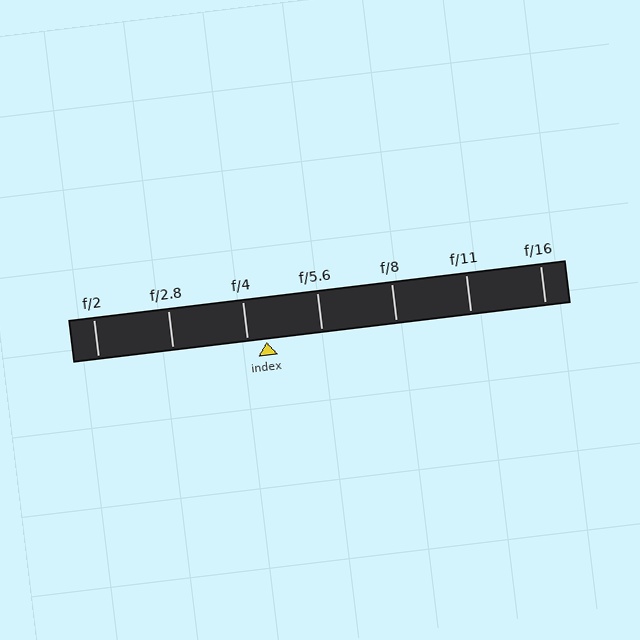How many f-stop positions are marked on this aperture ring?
There are 7 f-stop positions marked.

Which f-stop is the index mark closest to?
The index mark is closest to f/4.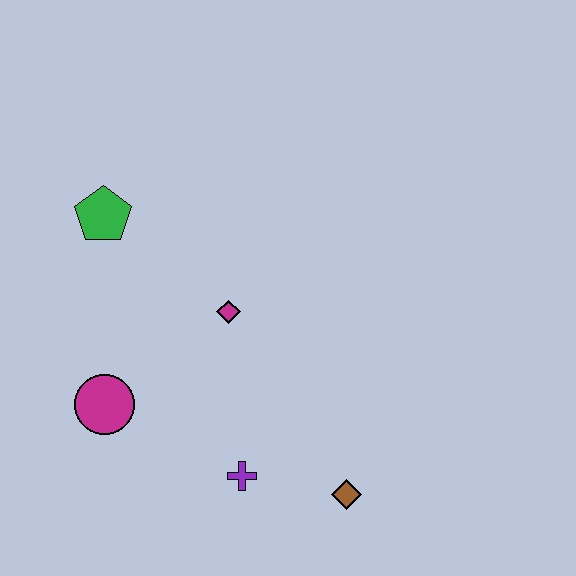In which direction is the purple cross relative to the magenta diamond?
The purple cross is below the magenta diamond.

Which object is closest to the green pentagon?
The magenta diamond is closest to the green pentagon.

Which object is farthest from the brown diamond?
The green pentagon is farthest from the brown diamond.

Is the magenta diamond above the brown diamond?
Yes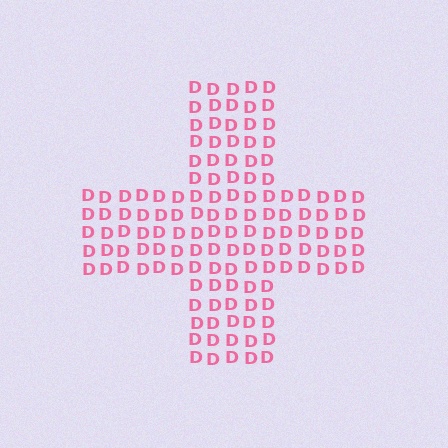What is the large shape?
The large shape is a cross.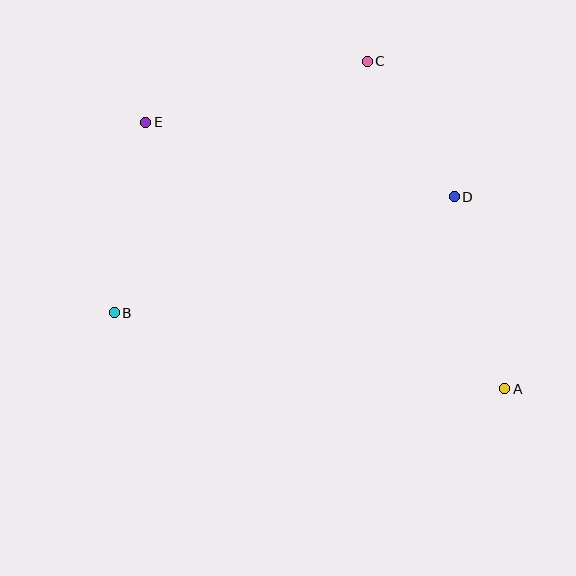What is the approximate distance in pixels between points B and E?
The distance between B and E is approximately 193 pixels.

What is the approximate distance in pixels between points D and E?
The distance between D and E is approximately 317 pixels.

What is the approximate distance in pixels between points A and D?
The distance between A and D is approximately 199 pixels.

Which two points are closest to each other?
Points C and D are closest to each other.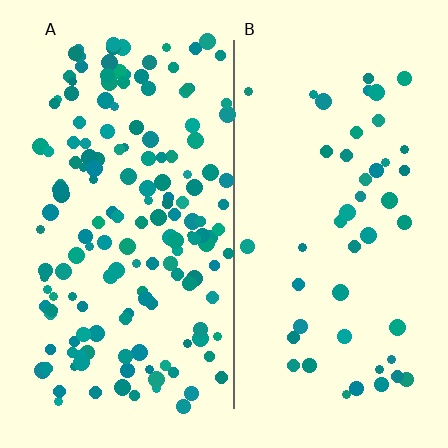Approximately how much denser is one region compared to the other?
Approximately 3.4× — region A over region B.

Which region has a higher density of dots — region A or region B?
A (the left).